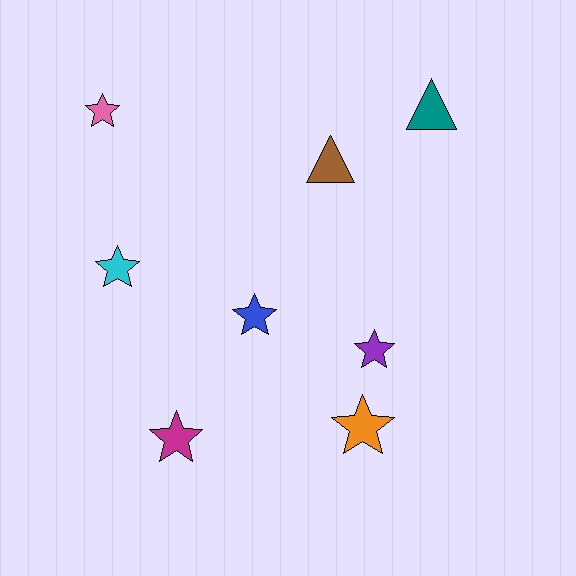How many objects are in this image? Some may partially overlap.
There are 8 objects.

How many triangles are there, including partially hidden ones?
There are 2 triangles.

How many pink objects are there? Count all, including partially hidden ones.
There is 1 pink object.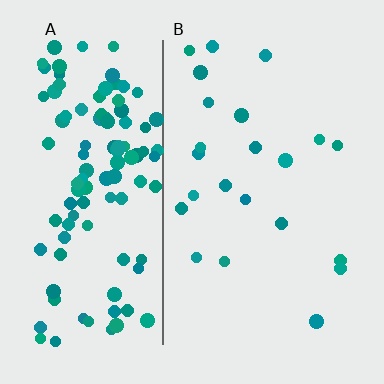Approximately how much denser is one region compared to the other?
Approximately 5.2× — region A over region B.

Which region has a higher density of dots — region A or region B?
A (the left).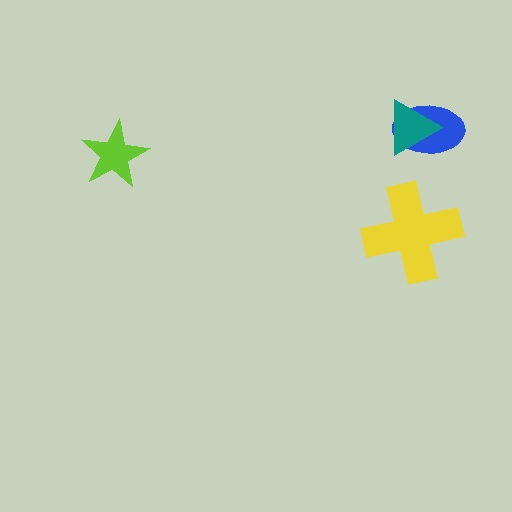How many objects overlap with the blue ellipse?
1 object overlaps with the blue ellipse.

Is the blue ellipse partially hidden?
Yes, it is partially covered by another shape.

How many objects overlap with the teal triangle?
1 object overlaps with the teal triangle.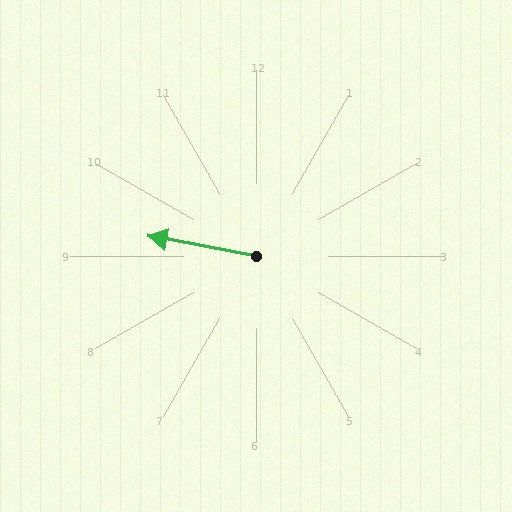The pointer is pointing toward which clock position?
Roughly 9 o'clock.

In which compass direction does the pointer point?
West.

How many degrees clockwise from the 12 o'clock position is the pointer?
Approximately 281 degrees.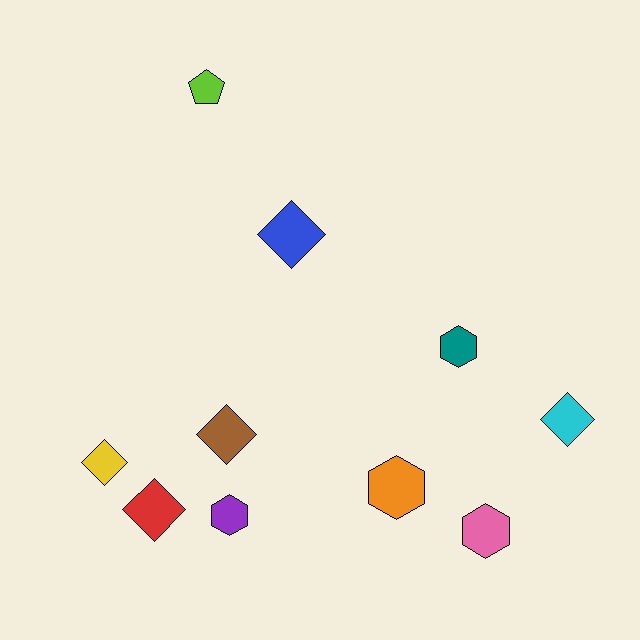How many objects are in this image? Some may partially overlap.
There are 10 objects.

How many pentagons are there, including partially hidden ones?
There is 1 pentagon.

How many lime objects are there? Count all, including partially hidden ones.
There is 1 lime object.